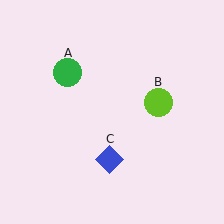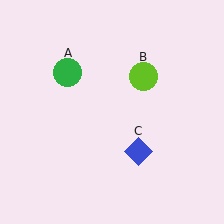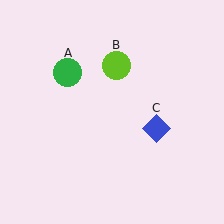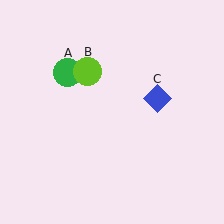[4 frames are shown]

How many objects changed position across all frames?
2 objects changed position: lime circle (object B), blue diamond (object C).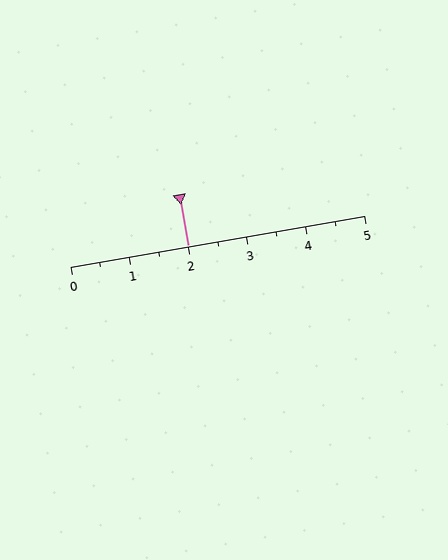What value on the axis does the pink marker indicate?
The marker indicates approximately 2.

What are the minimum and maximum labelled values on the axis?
The axis runs from 0 to 5.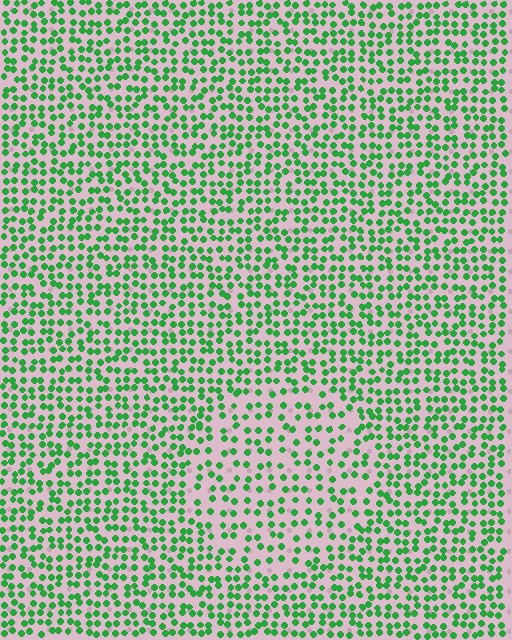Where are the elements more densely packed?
The elements are more densely packed outside the circle boundary.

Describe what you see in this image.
The image contains small green elements arranged at two different densities. A circle-shaped region is visible where the elements are less densely packed than the surrounding area.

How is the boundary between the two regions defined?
The boundary is defined by a change in element density (approximately 1.7x ratio). All elements are the same color, size, and shape.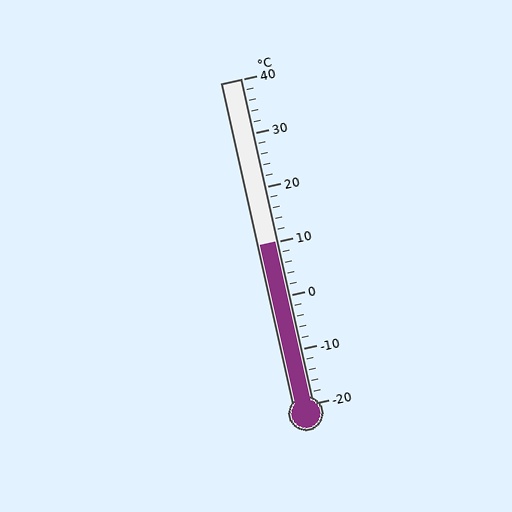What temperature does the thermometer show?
The thermometer shows approximately 10°C.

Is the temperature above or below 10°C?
The temperature is at 10°C.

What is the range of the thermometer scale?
The thermometer scale ranges from -20°C to 40°C.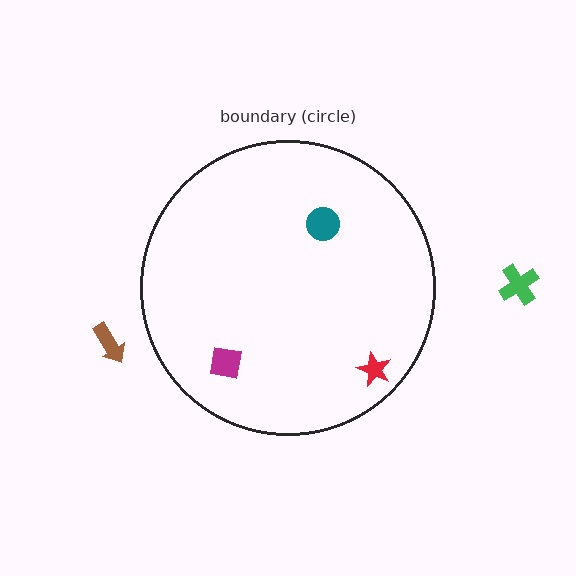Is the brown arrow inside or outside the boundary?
Outside.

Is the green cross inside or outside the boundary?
Outside.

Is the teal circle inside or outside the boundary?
Inside.